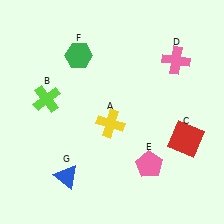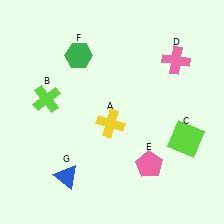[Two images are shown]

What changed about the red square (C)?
In Image 1, C is red. In Image 2, it changed to lime.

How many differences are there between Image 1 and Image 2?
There is 1 difference between the two images.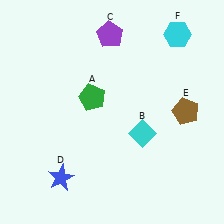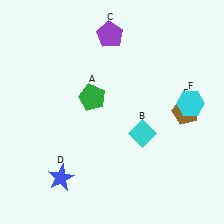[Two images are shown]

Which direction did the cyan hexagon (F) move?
The cyan hexagon (F) moved down.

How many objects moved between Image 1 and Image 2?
1 object moved between the two images.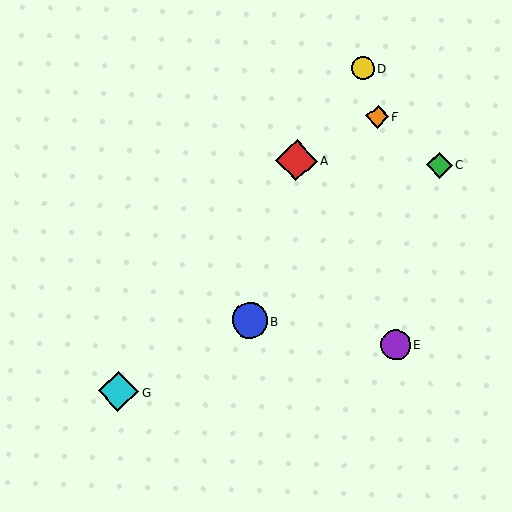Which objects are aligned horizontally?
Objects A, C are aligned horizontally.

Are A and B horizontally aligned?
No, A is at y≈160 and B is at y≈320.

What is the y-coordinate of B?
Object B is at y≈320.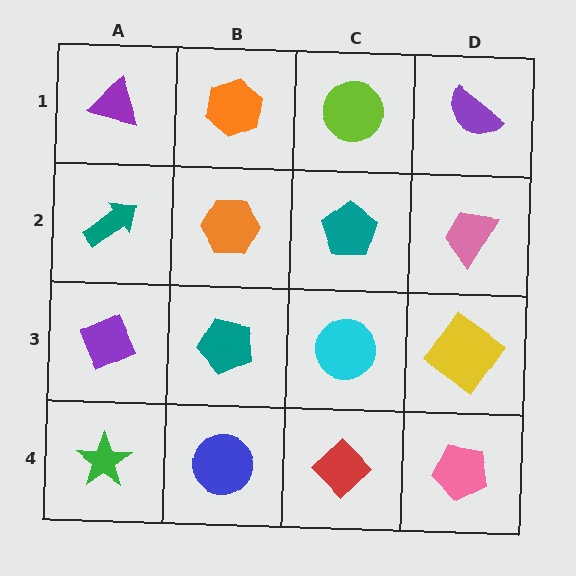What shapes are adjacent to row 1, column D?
A pink trapezoid (row 2, column D), a lime circle (row 1, column C).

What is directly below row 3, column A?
A green star.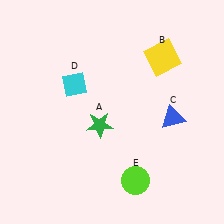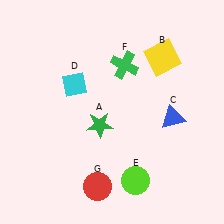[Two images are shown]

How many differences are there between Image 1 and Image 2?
There are 2 differences between the two images.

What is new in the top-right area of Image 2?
A green cross (F) was added in the top-right area of Image 2.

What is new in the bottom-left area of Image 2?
A red circle (G) was added in the bottom-left area of Image 2.